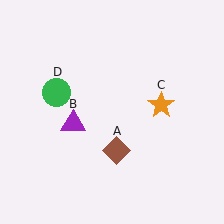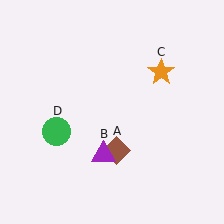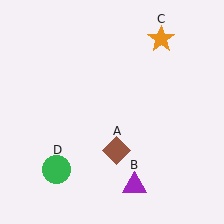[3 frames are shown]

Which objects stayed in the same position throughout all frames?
Brown diamond (object A) remained stationary.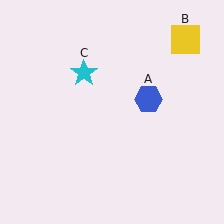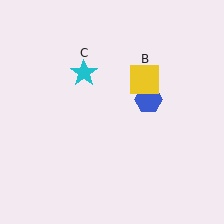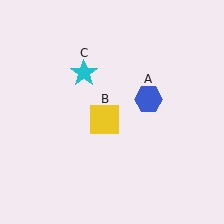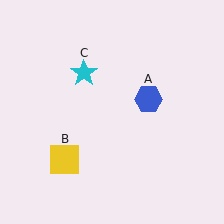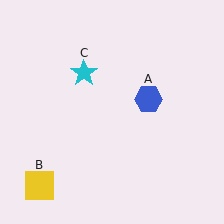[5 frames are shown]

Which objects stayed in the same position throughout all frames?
Blue hexagon (object A) and cyan star (object C) remained stationary.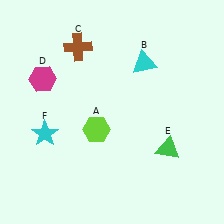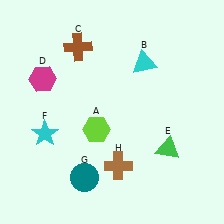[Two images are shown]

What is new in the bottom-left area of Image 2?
A teal circle (G) was added in the bottom-left area of Image 2.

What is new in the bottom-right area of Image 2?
A brown cross (H) was added in the bottom-right area of Image 2.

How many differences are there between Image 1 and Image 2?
There are 2 differences between the two images.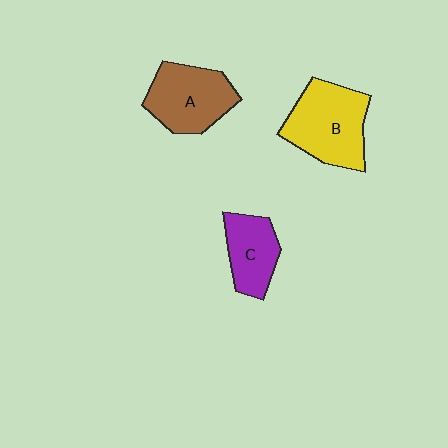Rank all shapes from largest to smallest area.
From largest to smallest: B (yellow), A (brown), C (purple).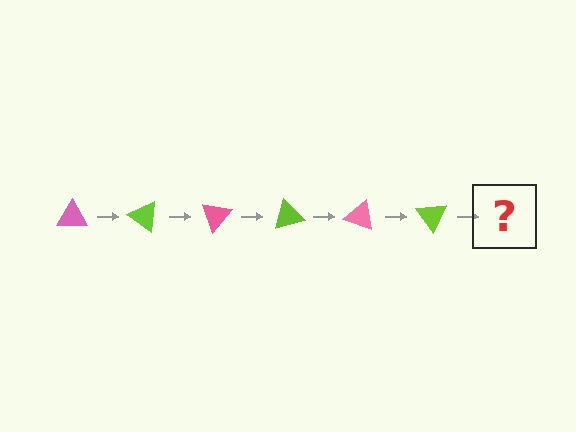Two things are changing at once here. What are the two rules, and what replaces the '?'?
The two rules are that it rotates 35 degrees each step and the color cycles through pink and lime. The '?' should be a pink triangle, rotated 210 degrees from the start.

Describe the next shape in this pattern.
It should be a pink triangle, rotated 210 degrees from the start.